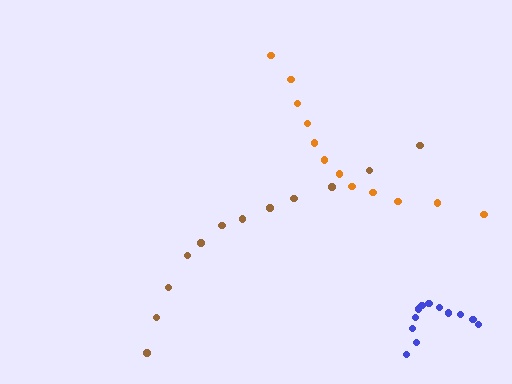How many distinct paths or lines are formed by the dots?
There are 3 distinct paths.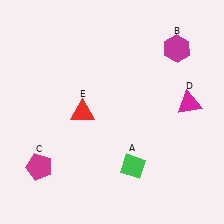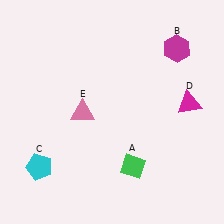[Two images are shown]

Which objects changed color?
C changed from magenta to cyan. E changed from red to pink.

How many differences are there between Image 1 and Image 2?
There are 2 differences between the two images.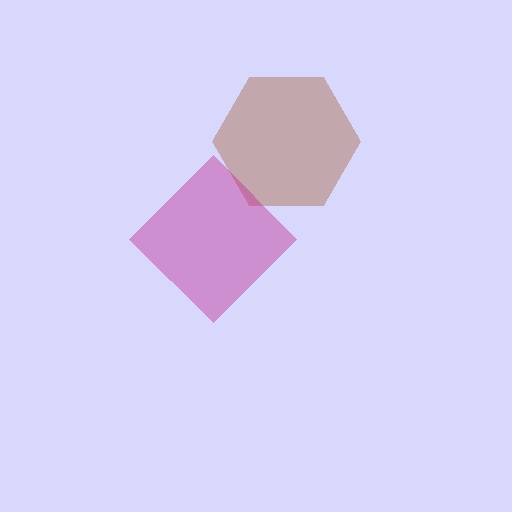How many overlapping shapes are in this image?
There are 2 overlapping shapes in the image.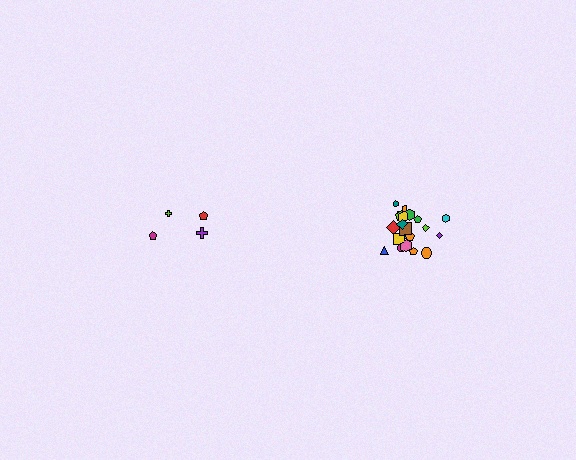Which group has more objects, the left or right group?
The right group.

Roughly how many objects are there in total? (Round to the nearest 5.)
Roughly 25 objects in total.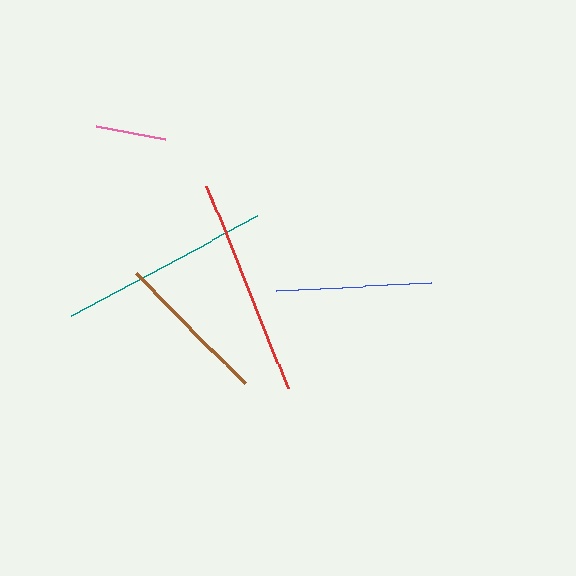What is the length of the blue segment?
The blue segment is approximately 155 pixels long.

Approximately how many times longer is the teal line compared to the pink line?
The teal line is approximately 3.0 times the length of the pink line.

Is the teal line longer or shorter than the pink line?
The teal line is longer than the pink line.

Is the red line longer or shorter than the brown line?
The red line is longer than the brown line.